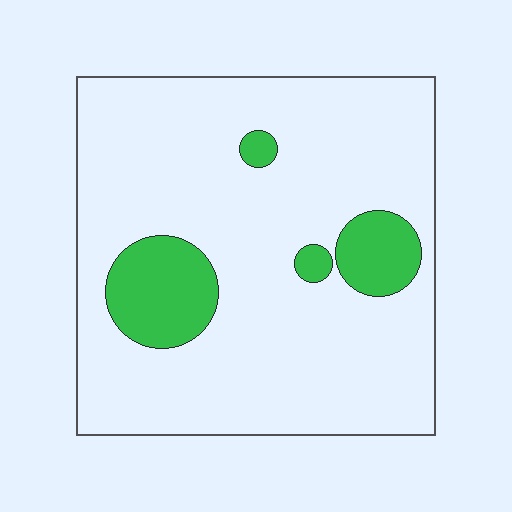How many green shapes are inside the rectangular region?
4.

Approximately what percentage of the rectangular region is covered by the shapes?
Approximately 15%.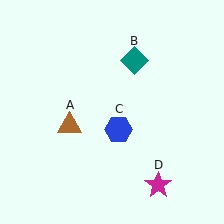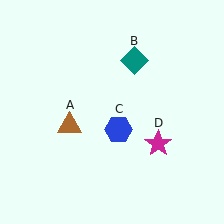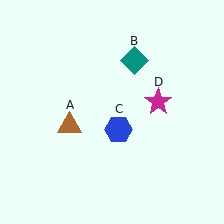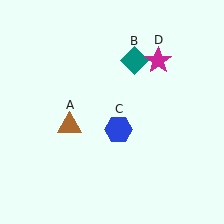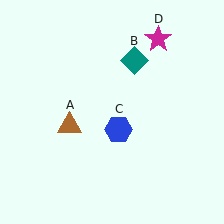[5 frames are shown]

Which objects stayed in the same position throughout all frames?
Brown triangle (object A) and teal diamond (object B) and blue hexagon (object C) remained stationary.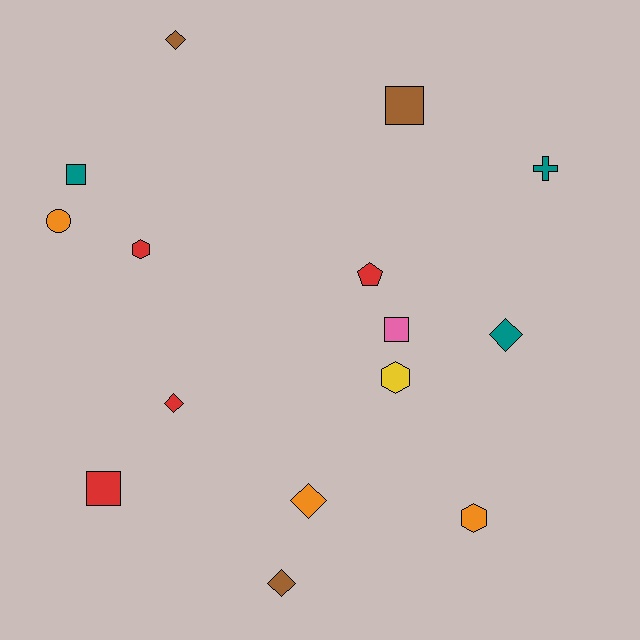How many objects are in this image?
There are 15 objects.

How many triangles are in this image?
There are no triangles.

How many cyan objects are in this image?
There are no cyan objects.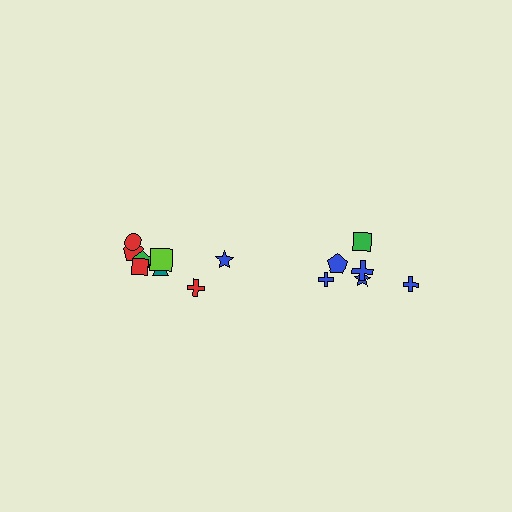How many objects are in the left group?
There are 8 objects.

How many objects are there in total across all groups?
There are 14 objects.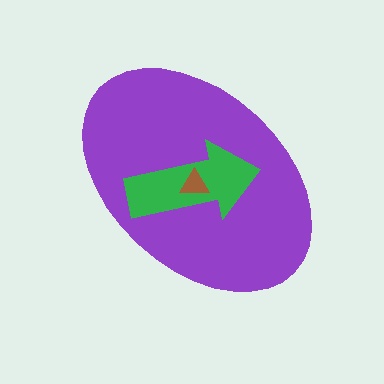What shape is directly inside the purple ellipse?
The green arrow.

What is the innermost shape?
The brown triangle.